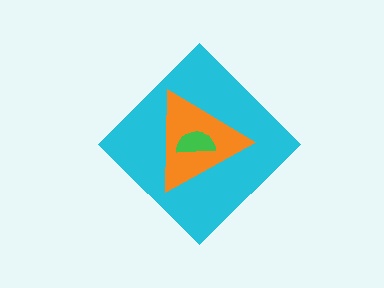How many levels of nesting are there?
3.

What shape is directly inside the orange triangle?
The green semicircle.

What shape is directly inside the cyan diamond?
The orange triangle.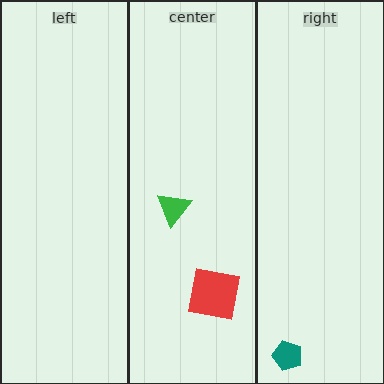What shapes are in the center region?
The red square, the green triangle.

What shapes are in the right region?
The teal pentagon.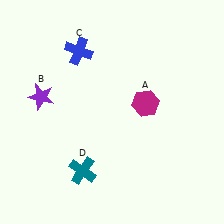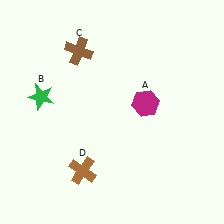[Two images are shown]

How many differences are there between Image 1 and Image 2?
There are 3 differences between the two images.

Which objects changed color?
B changed from purple to green. C changed from blue to brown. D changed from teal to brown.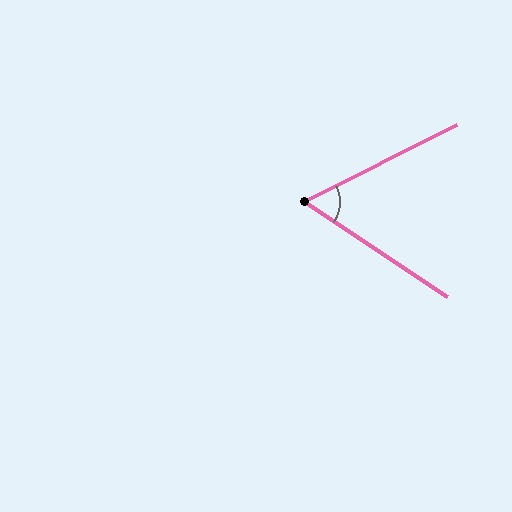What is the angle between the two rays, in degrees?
Approximately 60 degrees.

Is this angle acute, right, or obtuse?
It is acute.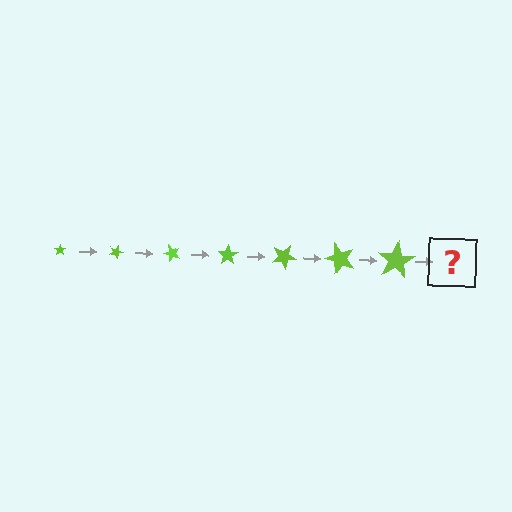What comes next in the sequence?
The next element should be a star, larger than the previous one and rotated 175 degrees from the start.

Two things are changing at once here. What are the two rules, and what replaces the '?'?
The two rules are that the star grows larger each step and it rotates 25 degrees each step. The '?' should be a star, larger than the previous one and rotated 175 degrees from the start.